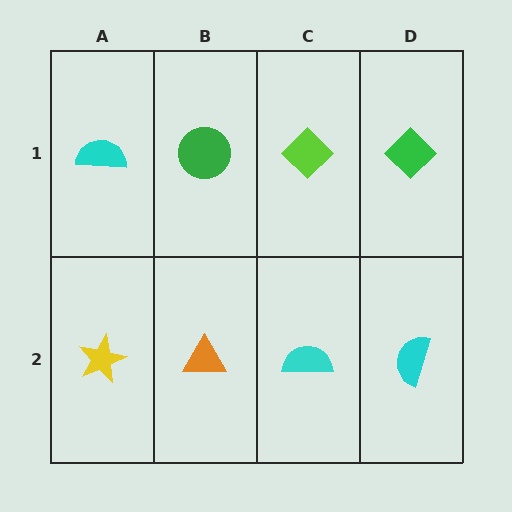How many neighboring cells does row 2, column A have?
2.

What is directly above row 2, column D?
A green diamond.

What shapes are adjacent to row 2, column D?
A green diamond (row 1, column D), a cyan semicircle (row 2, column C).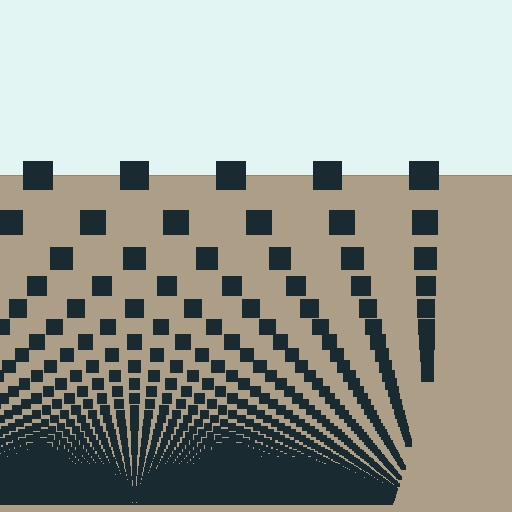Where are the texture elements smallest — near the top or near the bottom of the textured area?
Near the bottom.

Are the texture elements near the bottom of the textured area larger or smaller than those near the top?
Smaller. The gradient is inverted — elements near the bottom are smaller and denser.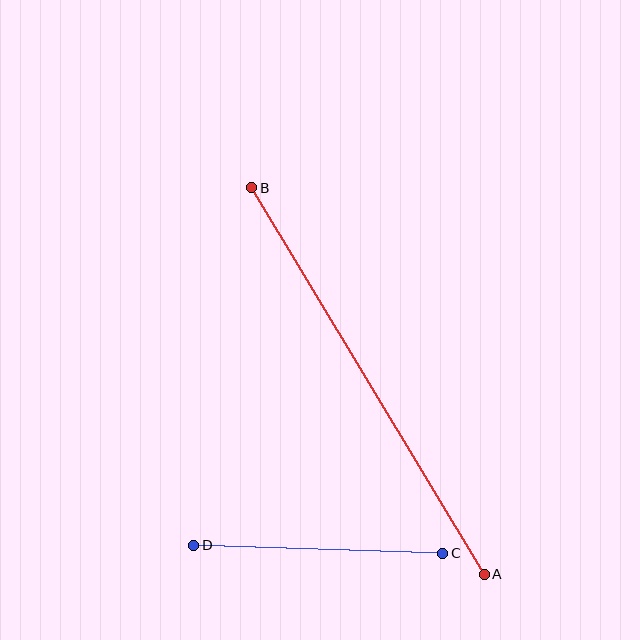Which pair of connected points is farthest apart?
Points A and B are farthest apart.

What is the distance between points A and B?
The distance is approximately 451 pixels.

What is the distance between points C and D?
The distance is approximately 249 pixels.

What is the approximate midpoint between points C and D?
The midpoint is at approximately (318, 549) pixels.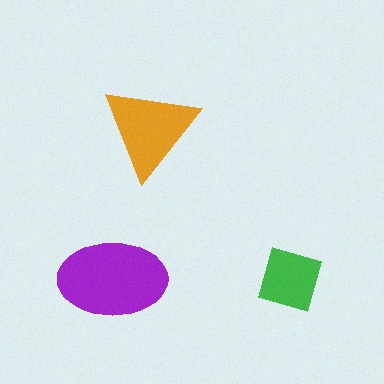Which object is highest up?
The orange triangle is topmost.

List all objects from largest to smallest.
The purple ellipse, the orange triangle, the green diamond.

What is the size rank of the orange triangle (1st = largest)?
2nd.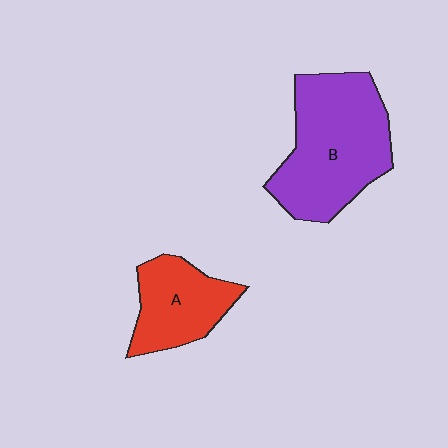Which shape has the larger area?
Shape B (purple).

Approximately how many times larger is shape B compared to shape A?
Approximately 1.8 times.